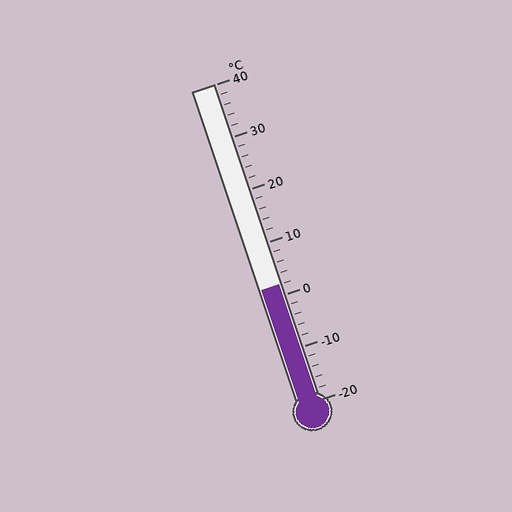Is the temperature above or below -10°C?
The temperature is above -10°C.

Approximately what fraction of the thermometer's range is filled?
The thermometer is filled to approximately 35% of its range.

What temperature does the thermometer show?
The thermometer shows approximately 2°C.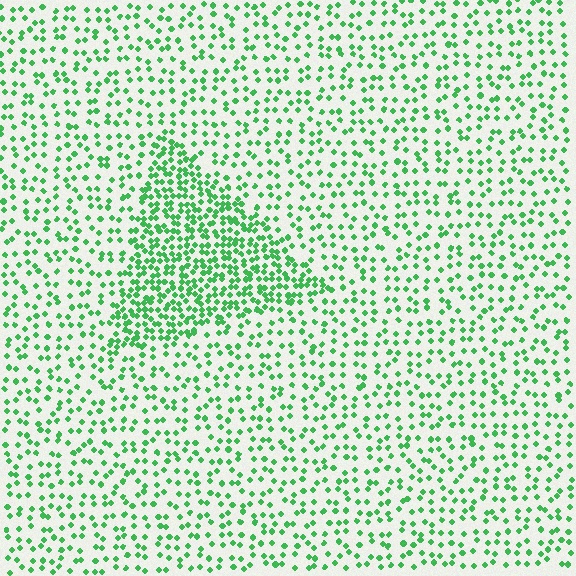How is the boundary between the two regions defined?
The boundary is defined by a change in element density (approximately 2.2x ratio). All elements are the same color, size, and shape.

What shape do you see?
I see a triangle.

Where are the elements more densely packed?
The elements are more densely packed inside the triangle boundary.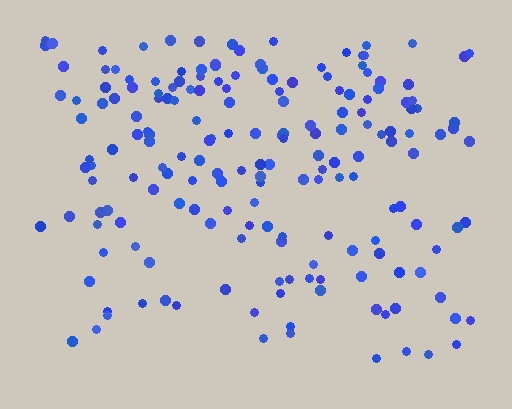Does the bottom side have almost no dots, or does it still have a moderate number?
Still a moderate number, just noticeably fewer than the top.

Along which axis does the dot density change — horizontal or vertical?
Vertical.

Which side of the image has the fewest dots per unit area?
The bottom.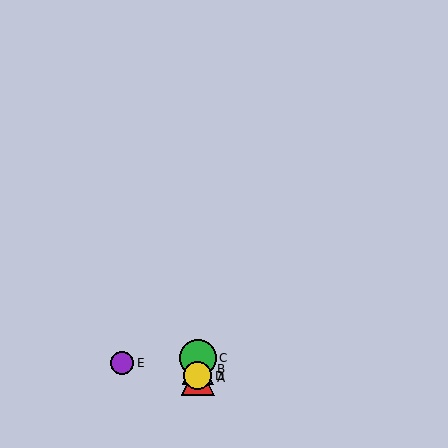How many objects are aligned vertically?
4 objects (A, B, C, D) are aligned vertically.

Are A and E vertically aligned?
No, A is at x≈198 and E is at x≈122.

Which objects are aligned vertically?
Objects A, B, C, D are aligned vertically.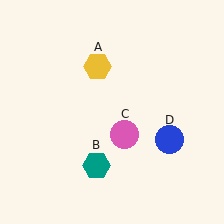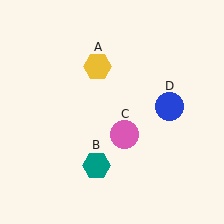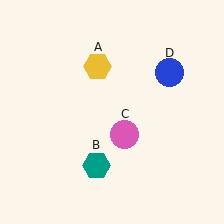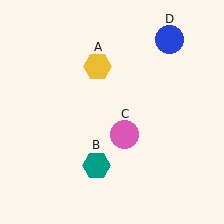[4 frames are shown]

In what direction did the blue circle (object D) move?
The blue circle (object D) moved up.